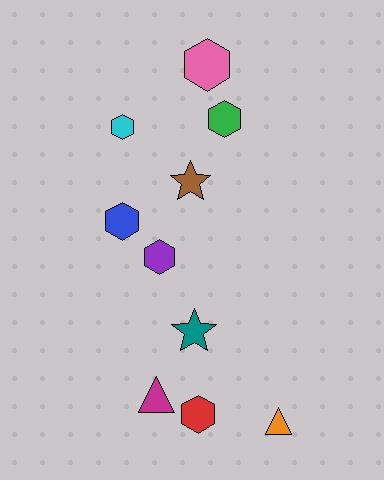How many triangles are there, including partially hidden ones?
There are 2 triangles.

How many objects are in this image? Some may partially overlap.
There are 10 objects.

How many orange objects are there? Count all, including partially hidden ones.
There is 1 orange object.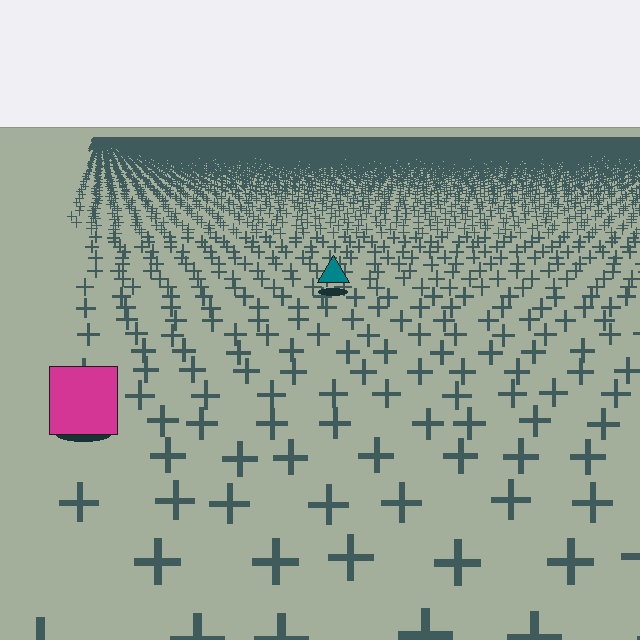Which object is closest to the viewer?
The magenta square is closest. The texture marks near it are larger and more spread out.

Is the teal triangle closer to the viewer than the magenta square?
No. The magenta square is closer — you can tell from the texture gradient: the ground texture is coarser near it.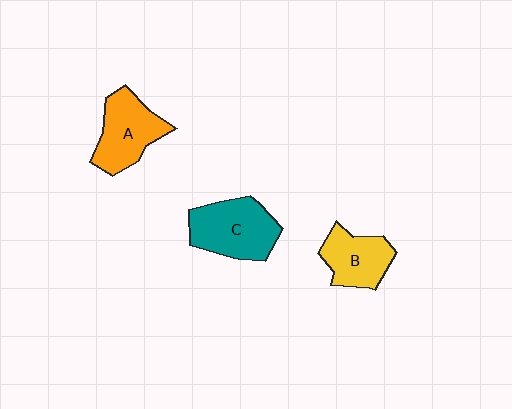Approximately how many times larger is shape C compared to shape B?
Approximately 1.3 times.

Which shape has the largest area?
Shape C (teal).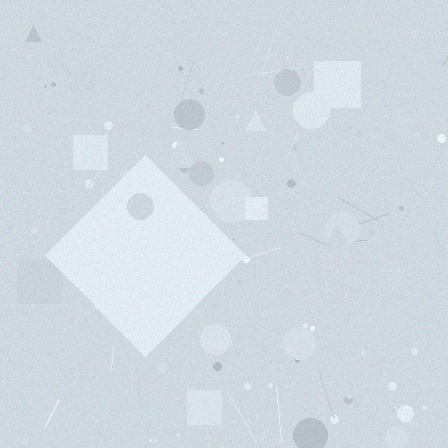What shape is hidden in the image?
A diamond is hidden in the image.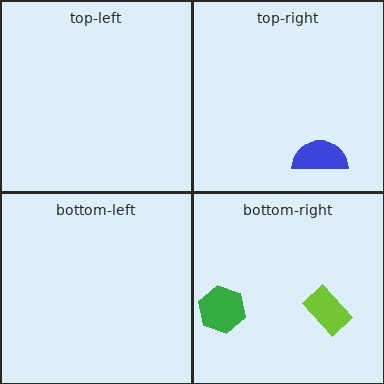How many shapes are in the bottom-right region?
2.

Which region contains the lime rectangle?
The bottom-right region.